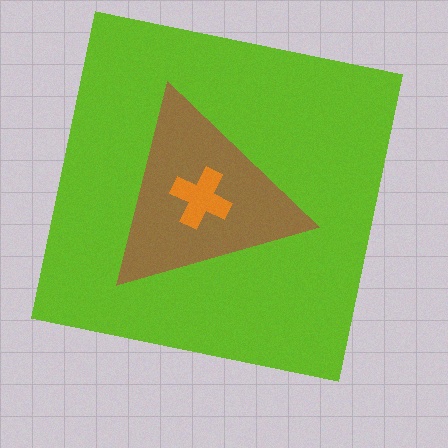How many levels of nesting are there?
3.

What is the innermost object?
The orange cross.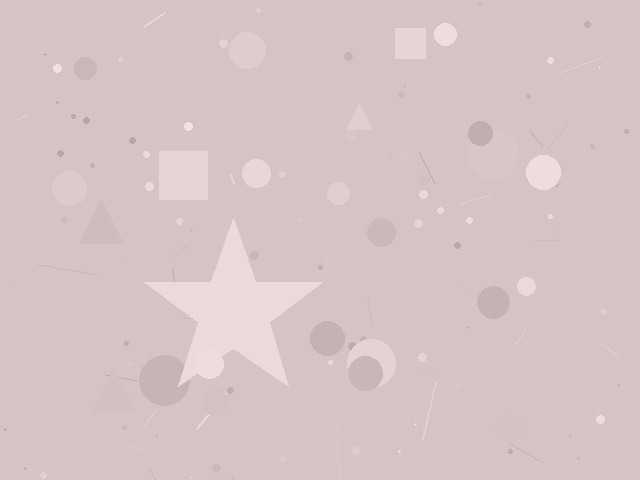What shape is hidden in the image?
A star is hidden in the image.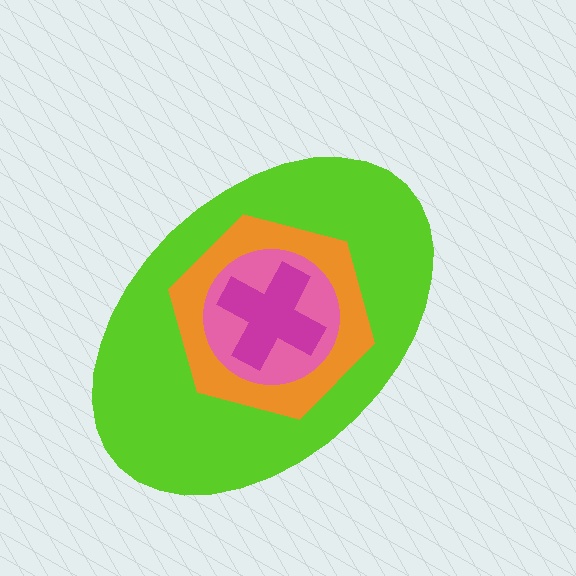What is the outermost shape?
The lime ellipse.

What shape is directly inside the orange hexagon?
The pink circle.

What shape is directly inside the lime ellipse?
The orange hexagon.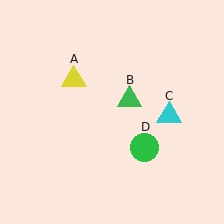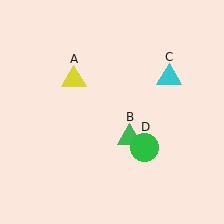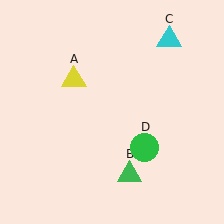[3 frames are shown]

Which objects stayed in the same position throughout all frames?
Yellow triangle (object A) and green circle (object D) remained stationary.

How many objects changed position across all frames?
2 objects changed position: green triangle (object B), cyan triangle (object C).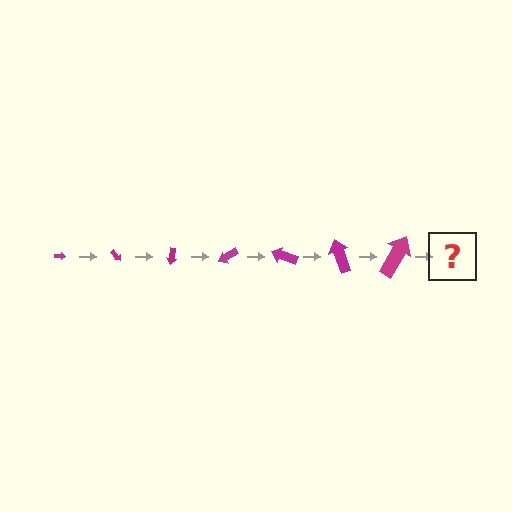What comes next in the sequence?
The next element should be an arrow, larger than the previous one and rotated 350 degrees from the start.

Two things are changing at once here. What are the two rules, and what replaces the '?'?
The two rules are that the arrow grows larger each step and it rotates 50 degrees each step. The '?' should be an arrow, larger than the previous one and rotated 350 degrees from the start.